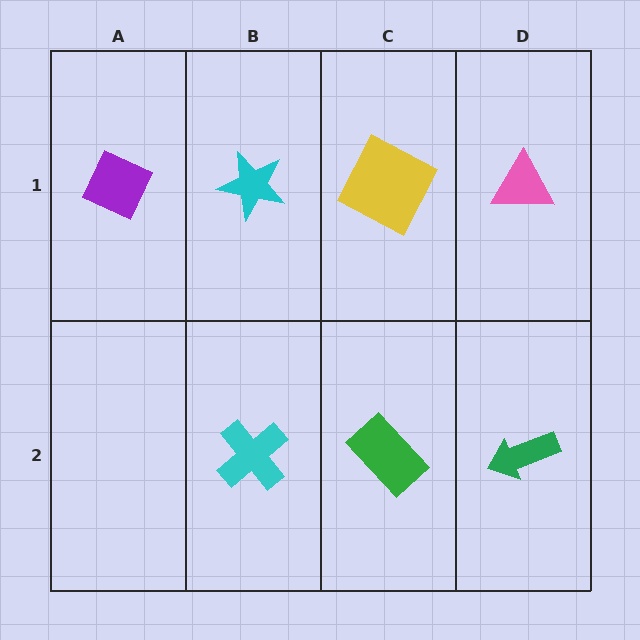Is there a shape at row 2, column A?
No, that cell is empty.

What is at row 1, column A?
A purple diamond.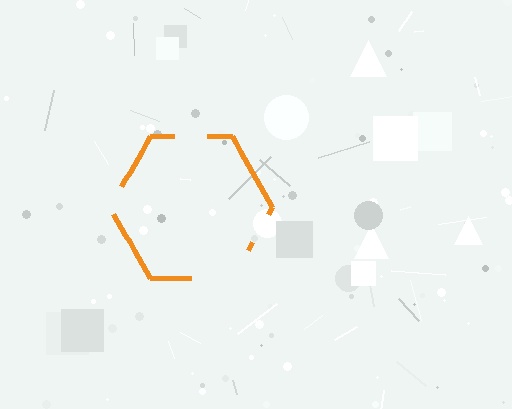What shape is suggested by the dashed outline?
The dashed outline suggests a hexagon.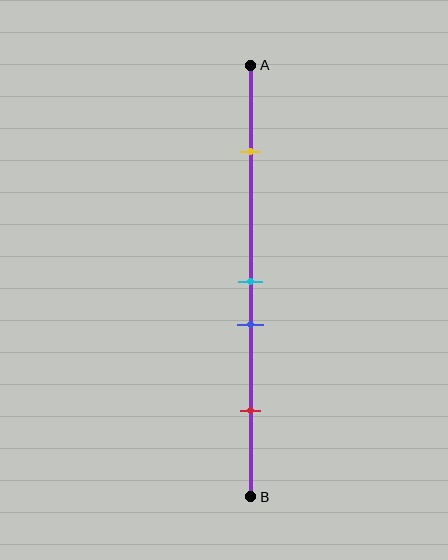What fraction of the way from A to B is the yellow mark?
The yellow mark is approximately 20% (0.2) of the way from A to B.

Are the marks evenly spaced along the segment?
No, the marks are not evenly spaced.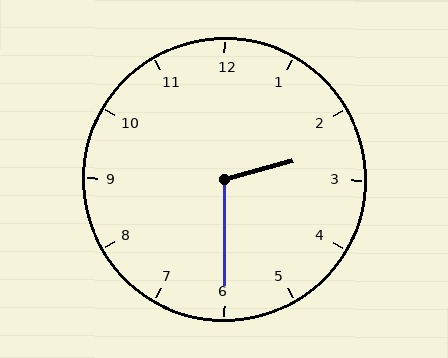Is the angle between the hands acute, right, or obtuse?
It is obtuse.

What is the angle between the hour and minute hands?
Approximately 105 degrees.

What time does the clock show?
2:30.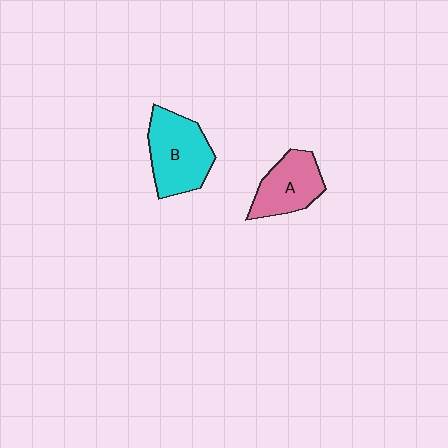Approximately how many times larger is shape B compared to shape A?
Approximately 1.3 times.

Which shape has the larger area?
Shape B (cyan).